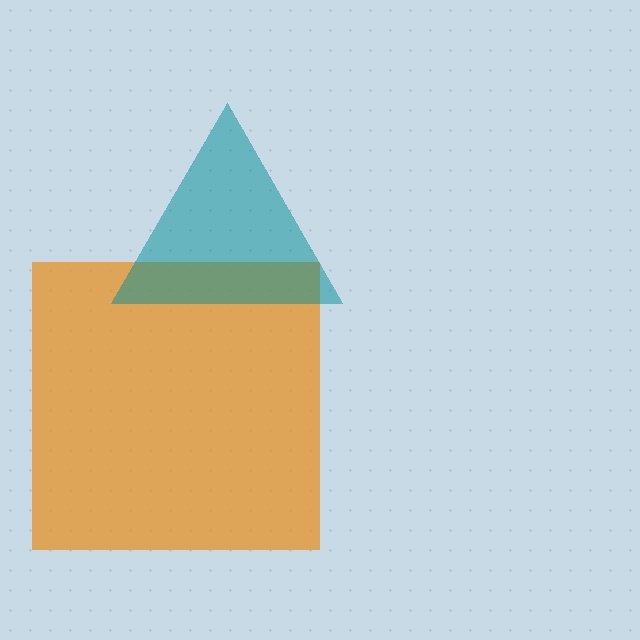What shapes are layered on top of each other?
The layered shapes are: an orange square, a teal triangle.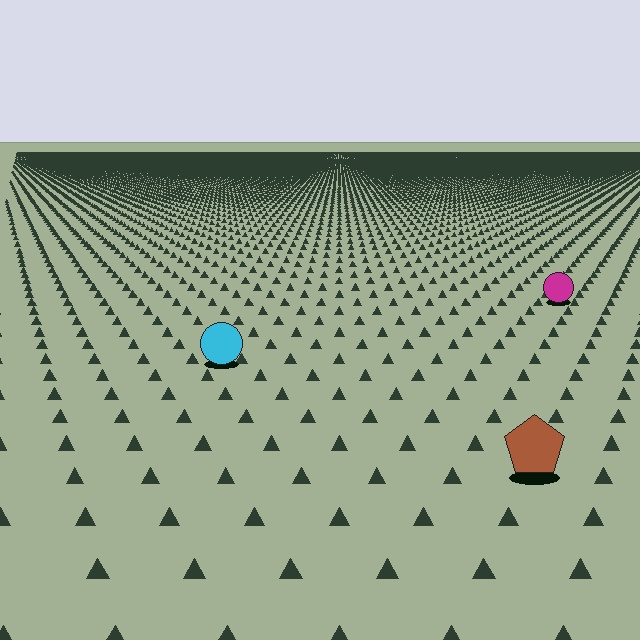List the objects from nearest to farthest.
From nearest to farthest: the brown pentagon, the cyan circle, the magenta circle.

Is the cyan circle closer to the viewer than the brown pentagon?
No. The brown pentagon is closer — you can tell from the texture gradient: the ground texture is coarser near it.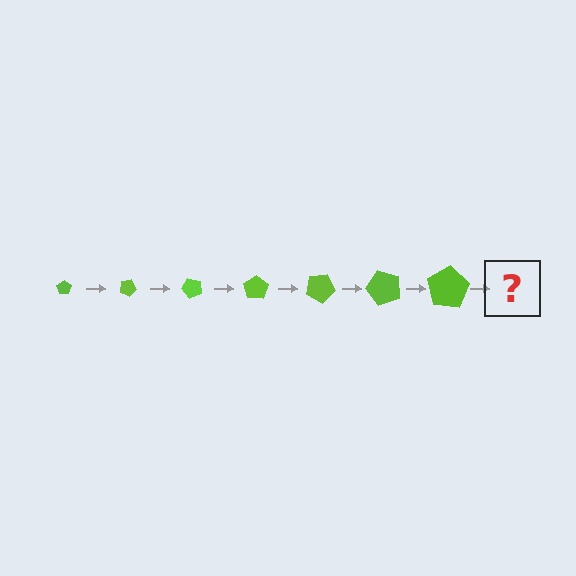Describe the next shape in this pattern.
It should be a pentagon, larger than the previous one and rotated 175 degrees from the start.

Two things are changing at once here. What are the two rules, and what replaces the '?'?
The two rules are that the pentagon grows larger each step and it rotates 25 degrees each step. The '?' should be a pentagon, larger than the previous one and rotated 175 degrees from the start.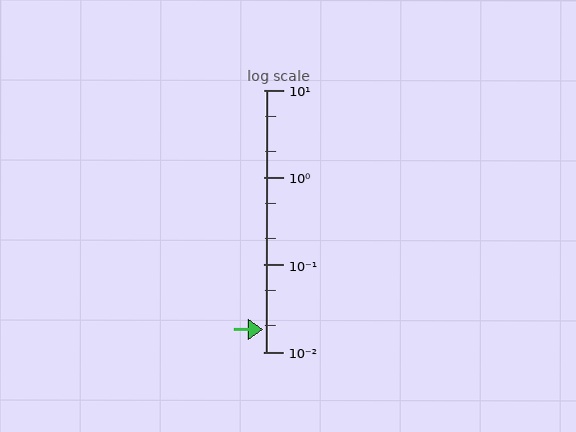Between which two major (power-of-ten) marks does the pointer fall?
The pointer is between 0.01 and 0.1.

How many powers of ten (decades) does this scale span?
The scale spans 3 decades, from 0.01 to 10.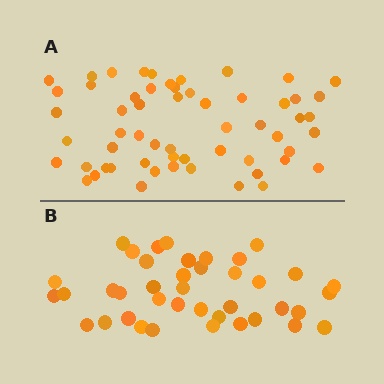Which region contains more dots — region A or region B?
Region A (the top region) has more dots.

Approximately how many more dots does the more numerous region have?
Region A has approximately 20 more dots than region B.